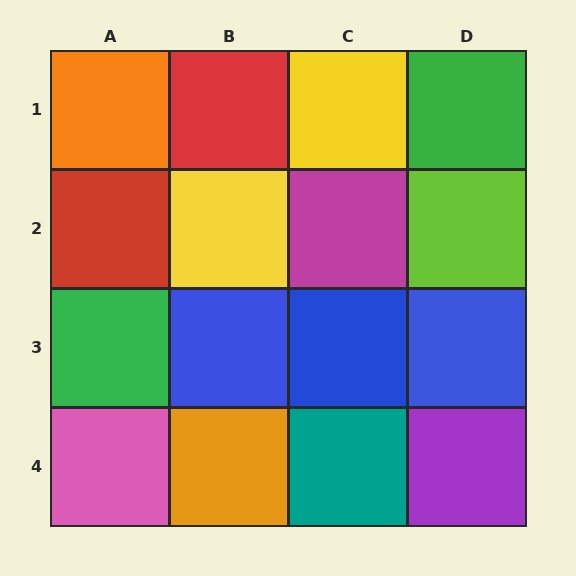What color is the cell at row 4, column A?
Pink.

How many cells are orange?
2 cells are orange.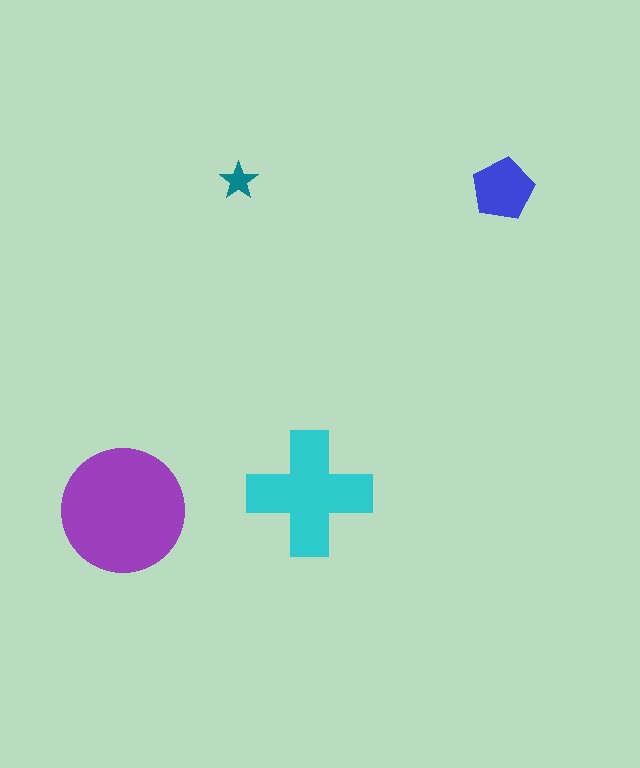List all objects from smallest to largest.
The teal star, the blue pentagon, the cyan cross, the purple circle.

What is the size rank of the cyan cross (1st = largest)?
2nd.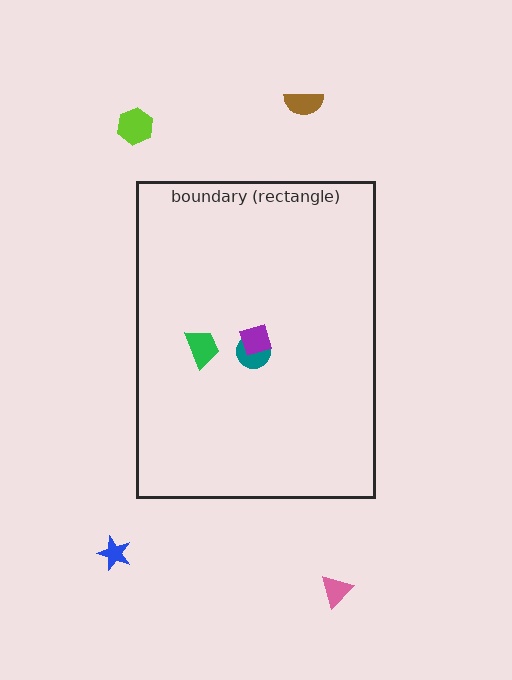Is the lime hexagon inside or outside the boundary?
Outside.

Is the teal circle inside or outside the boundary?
Inside.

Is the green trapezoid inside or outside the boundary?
Inside.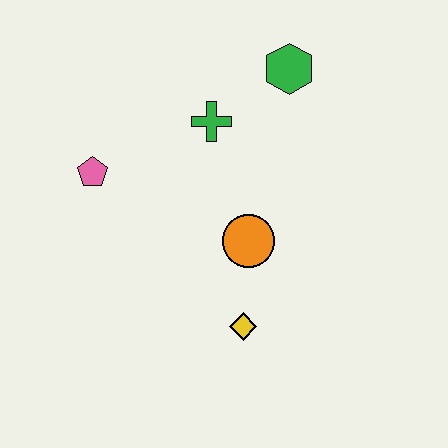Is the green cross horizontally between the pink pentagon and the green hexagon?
Yes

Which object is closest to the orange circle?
The yellow diamond is closest to the orange circle.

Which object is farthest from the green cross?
The yellow diamond is farthest from the green cross.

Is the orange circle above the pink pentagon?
No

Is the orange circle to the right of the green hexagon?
No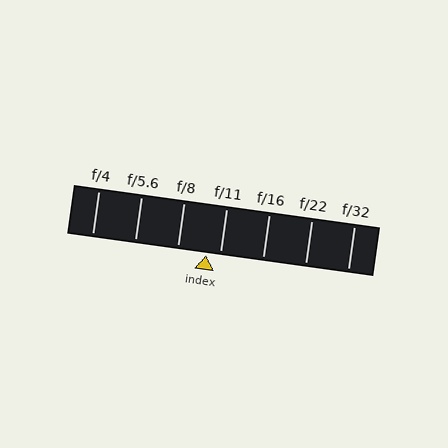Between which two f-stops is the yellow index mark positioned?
The index mark is between f/8 and f/11.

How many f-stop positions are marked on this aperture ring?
There are 7 f-stop positions marked.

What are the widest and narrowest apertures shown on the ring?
The widest aperture shown is f/4 and the narrowest is f/32.